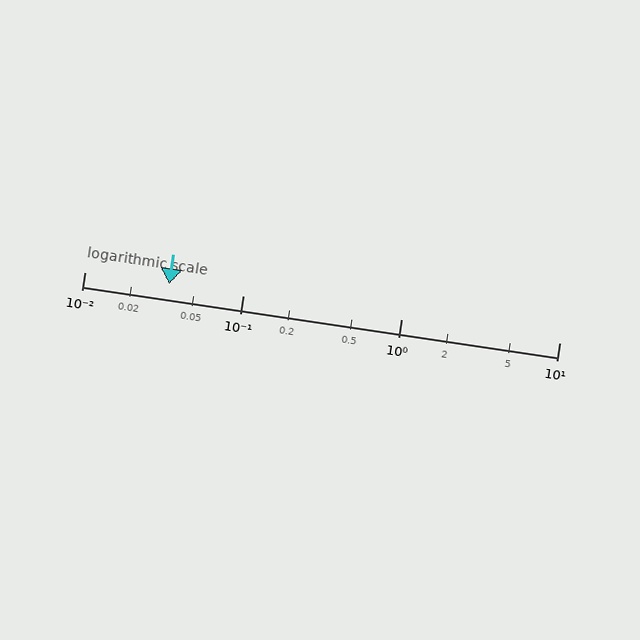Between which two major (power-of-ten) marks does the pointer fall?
The pointer is between 0.01 and 0.1.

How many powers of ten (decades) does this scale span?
The scale spans 3 decades, from 0.01 to 10.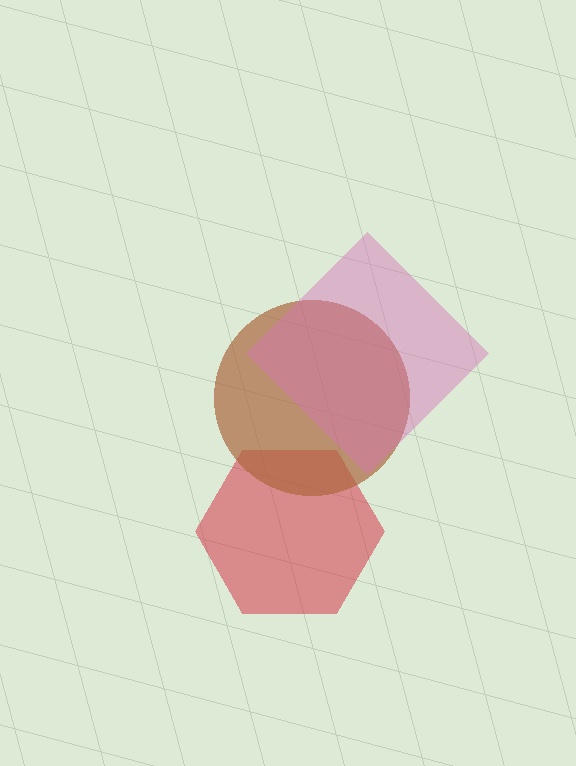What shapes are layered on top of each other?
The layered shapes are: a red hexagon, a brown circle, a pink diamond.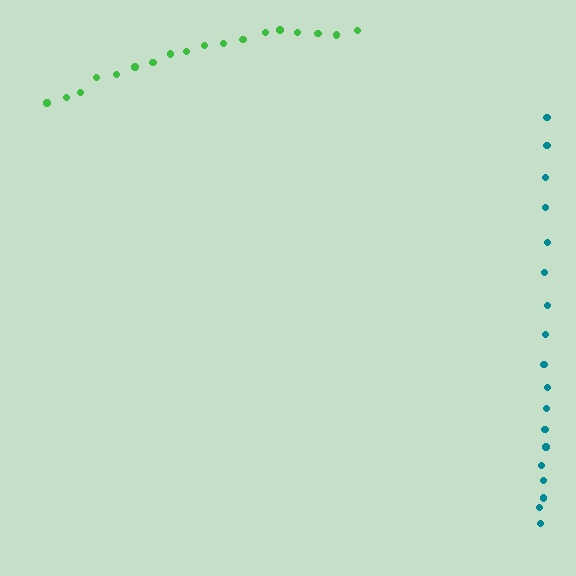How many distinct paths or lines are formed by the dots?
There are 2 distinct paths.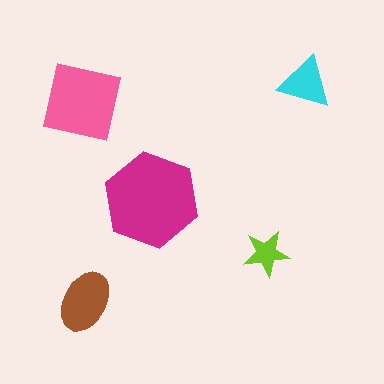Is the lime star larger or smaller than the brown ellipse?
Smaller.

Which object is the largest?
The magenta hexagon.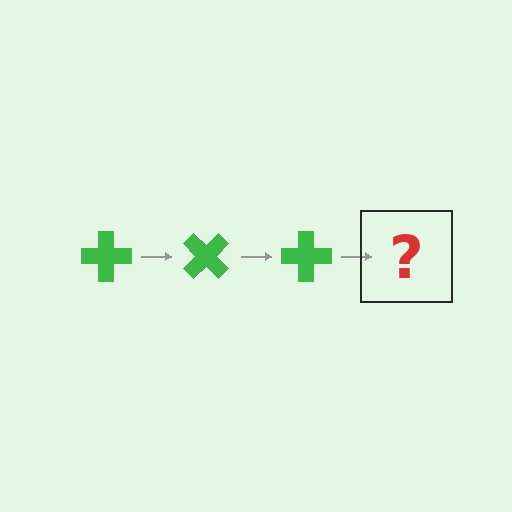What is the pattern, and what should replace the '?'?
The pattern is that the cross rotates 45 degrees each step. The '?' should be a green cross rotated 135 degrees.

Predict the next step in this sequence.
The next step is a green cross rotated 135 degrees.